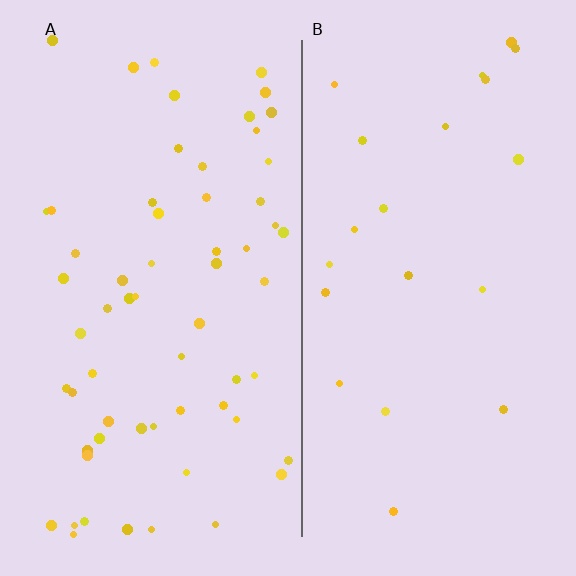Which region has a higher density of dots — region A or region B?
A (the left).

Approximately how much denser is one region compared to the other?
Approximately 2.9× — region A over region B.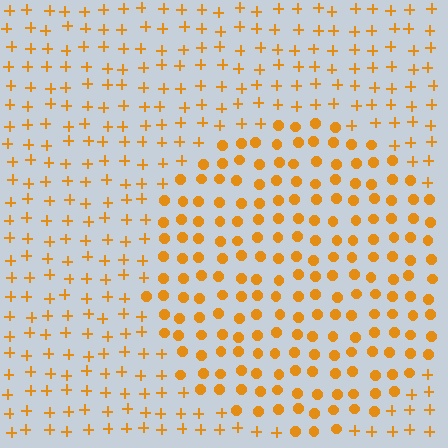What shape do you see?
I see a circle.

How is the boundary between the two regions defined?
The boundary is defined by a change in element shape: circles inside vs. plus signs outside. All elements share the same color and spacing.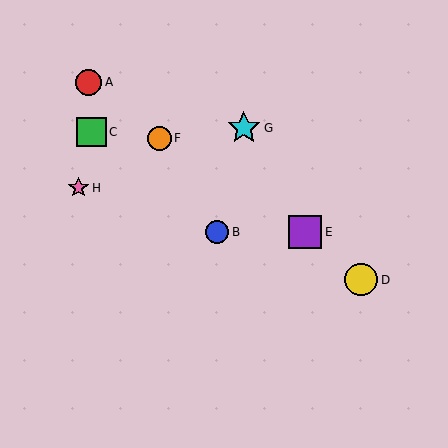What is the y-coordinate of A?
Object A is at y≈82.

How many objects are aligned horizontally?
2 objects (B, E) are aligned horizontally.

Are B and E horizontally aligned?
Yes, both are at y≈232.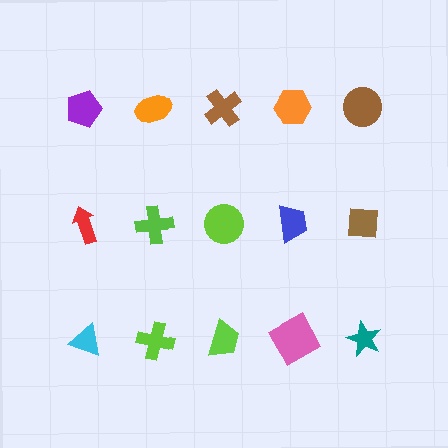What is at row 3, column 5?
A teal star.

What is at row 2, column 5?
A brown square.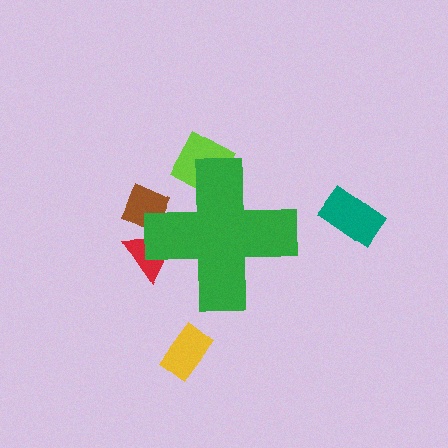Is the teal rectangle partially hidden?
No, the teal rectangle is fully visible.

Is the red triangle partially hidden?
Yes, the red triangle is partially hidden behind the green cross.